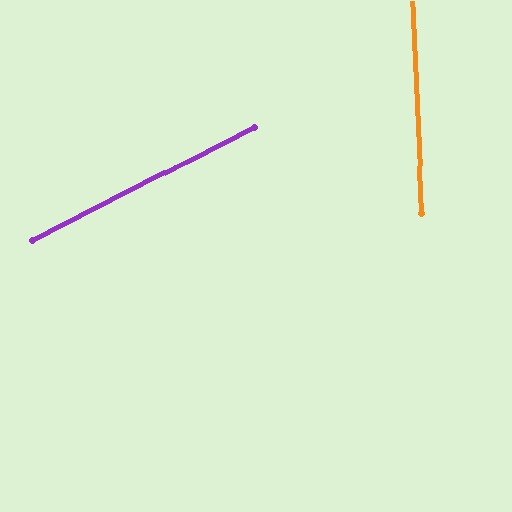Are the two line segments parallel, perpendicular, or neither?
Neither parallel nor perpendicular — they differ by about 65°.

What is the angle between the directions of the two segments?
Approximately 65 degrees.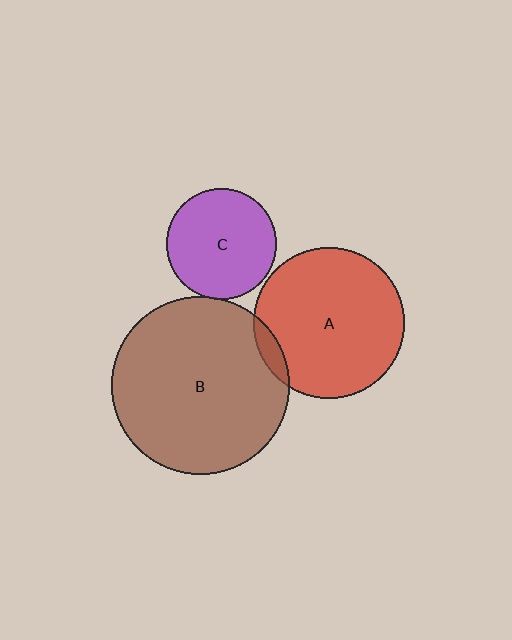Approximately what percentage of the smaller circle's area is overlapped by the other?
Approximately 5%.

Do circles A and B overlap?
Yes.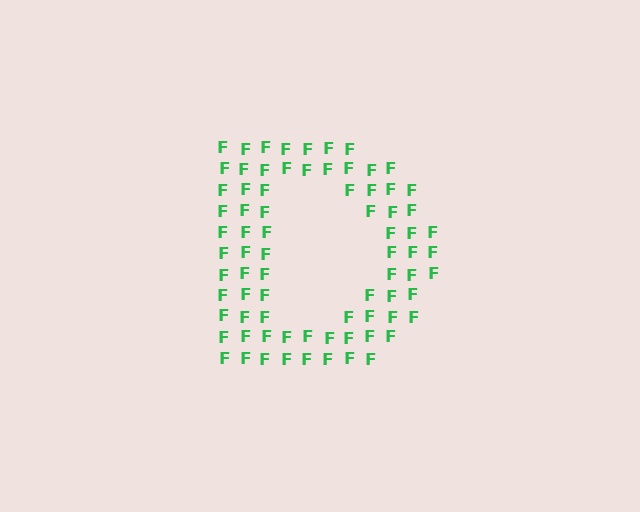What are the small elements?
The small elements are letter F's.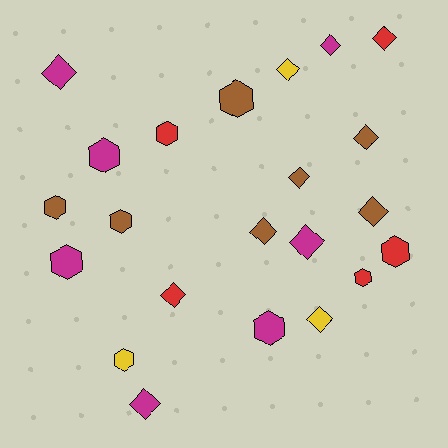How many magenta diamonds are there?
There are 4 magenta diamonds.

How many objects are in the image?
There are 22 objects.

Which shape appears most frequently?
Diamond, with 12 objects.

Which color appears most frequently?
Brown, with 7 objects.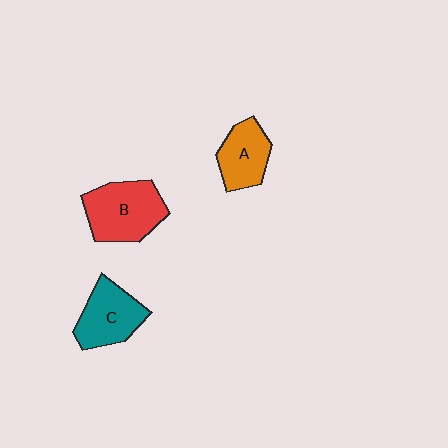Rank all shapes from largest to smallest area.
From largest to smallest: B (red), C (teal), A (orange).